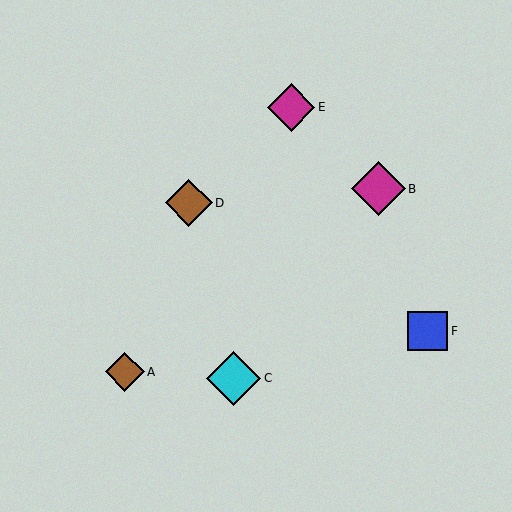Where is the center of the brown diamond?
The center of the brown diamond is at (189, 203).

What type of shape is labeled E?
Shape E is a magenta diamond.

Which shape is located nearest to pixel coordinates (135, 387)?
The brown diamond (labeled A) at (125, 372) is nearest to that location.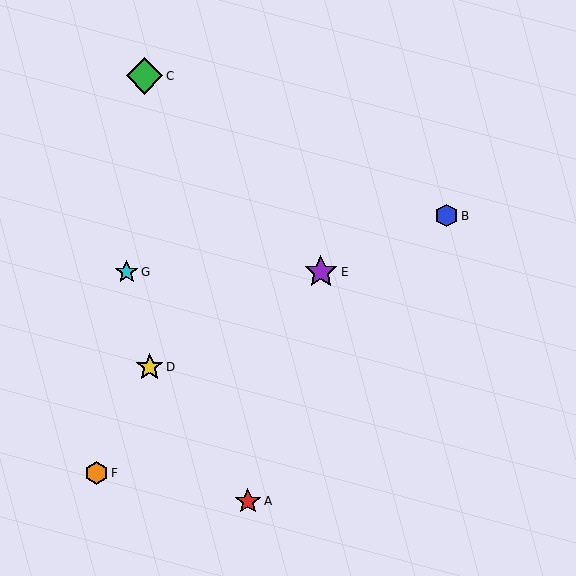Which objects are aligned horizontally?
Objects E, G are aligned horizontally.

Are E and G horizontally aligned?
Yes, both are at y≈272.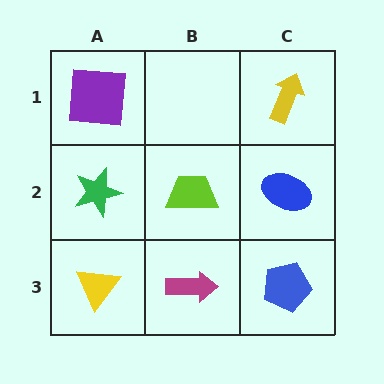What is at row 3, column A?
A yellow triangle.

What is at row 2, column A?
A green star.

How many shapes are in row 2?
3 shapes.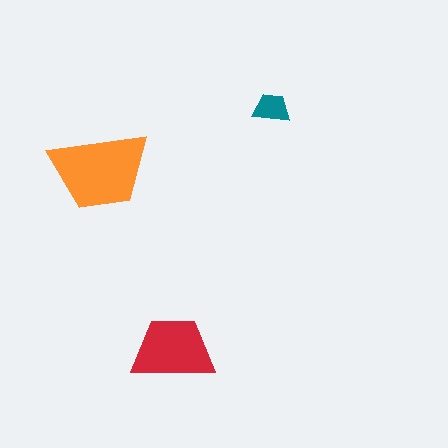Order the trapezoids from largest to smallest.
the orange one, the red one, the teal one.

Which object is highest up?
The teal trapezoid is topmost.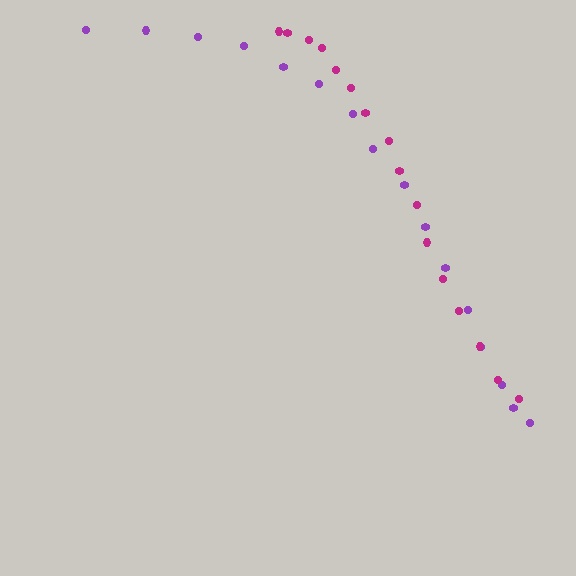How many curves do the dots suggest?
There are 2 distinct paths.